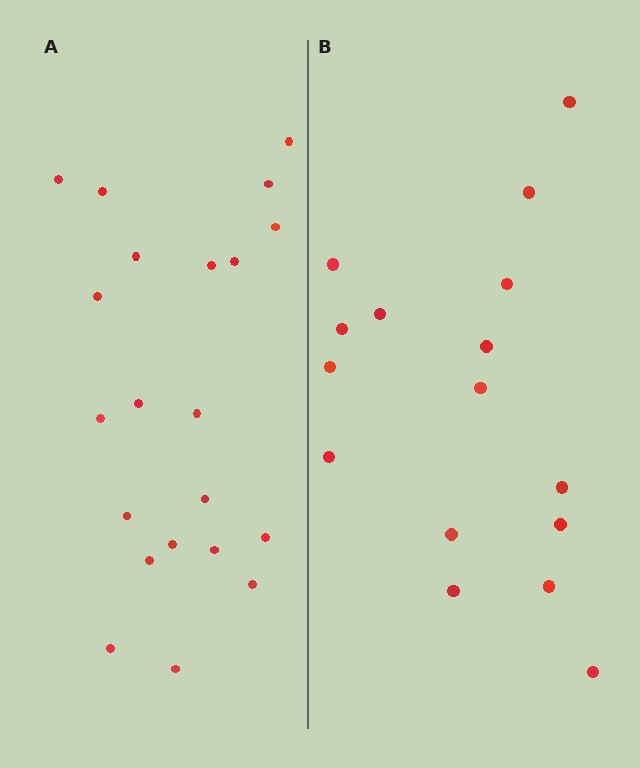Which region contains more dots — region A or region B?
Region A (the left region) has more dots.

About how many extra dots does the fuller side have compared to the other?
Region A has about 5 more dots than region B.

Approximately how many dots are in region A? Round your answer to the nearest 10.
About 20 dots. (The exact count is 21, which rounds to 20.)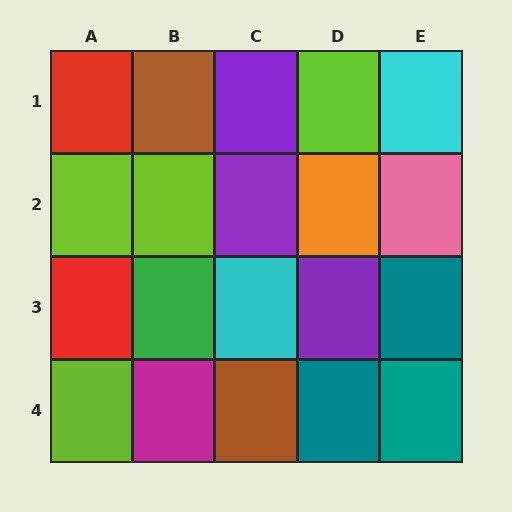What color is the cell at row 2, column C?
Purple.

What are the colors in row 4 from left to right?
Lime, magenta, brown, teal, teal.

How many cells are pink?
1 cell is pink.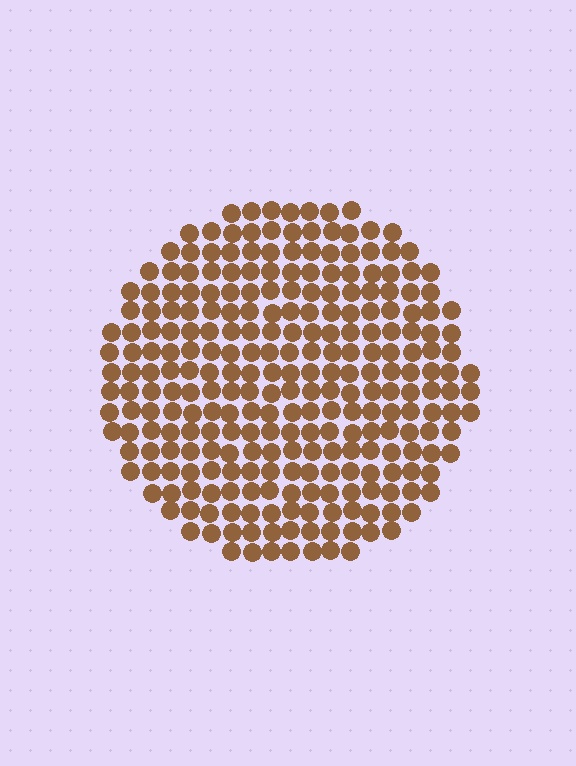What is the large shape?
The large shape is a circle.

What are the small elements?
The small elements are circles.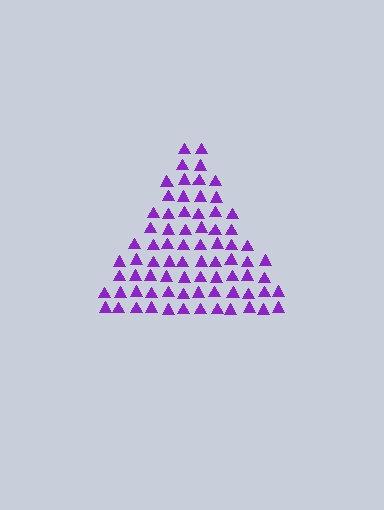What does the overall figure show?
The overall figure shows a triangle.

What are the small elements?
The small elements are triangles.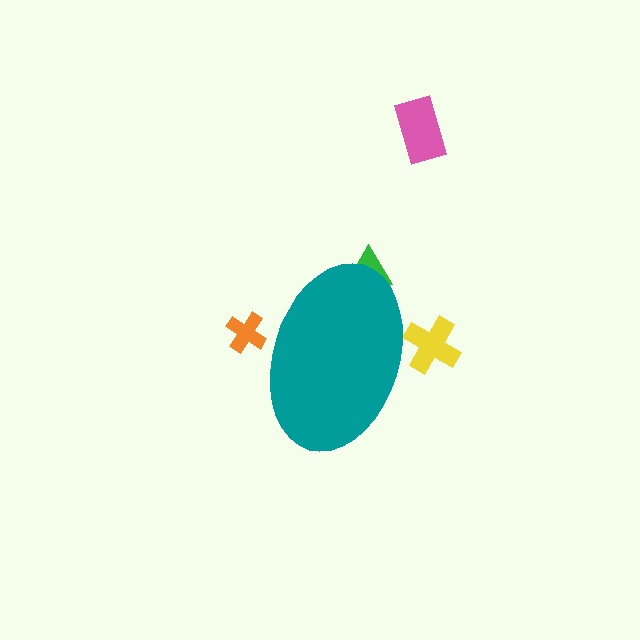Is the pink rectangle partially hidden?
No, the pink rectangle is fully visible.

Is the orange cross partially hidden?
Yes, the orange cross is partially hidden behind the teal ellipse.